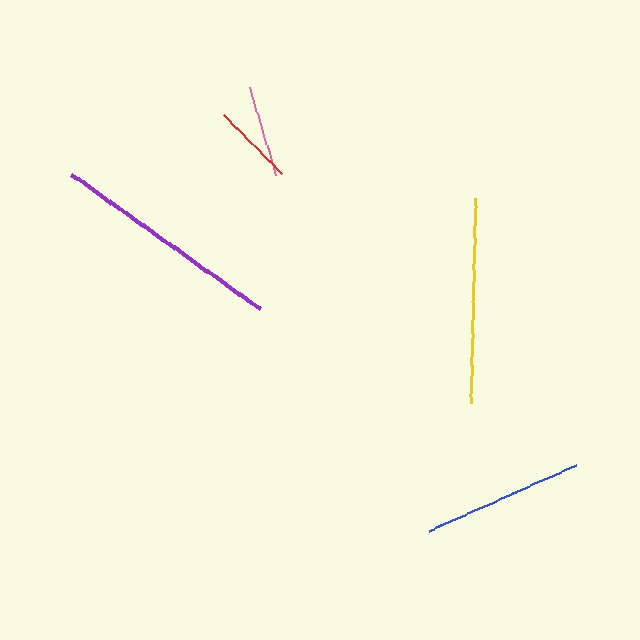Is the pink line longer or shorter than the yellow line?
The yellow line is longer than the pink line.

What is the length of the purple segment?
The purple segment is approximately 231 pixels long.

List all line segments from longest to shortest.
From longest to shortest: purple, yellow, blue, pink, red.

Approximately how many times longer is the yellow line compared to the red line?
The yellow line is approximately 2.4 times the length of the red line.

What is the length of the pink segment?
The pink segment is approximately 92 pixels long.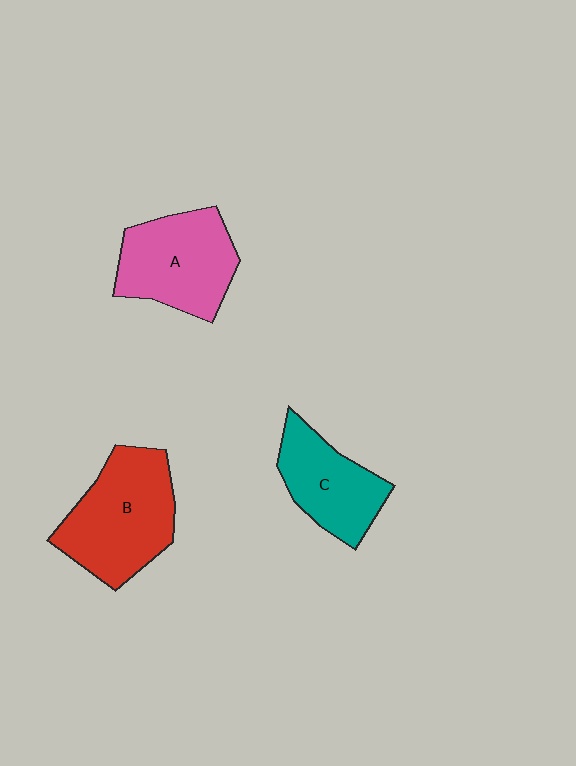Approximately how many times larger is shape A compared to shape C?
Approximately 1.2 times.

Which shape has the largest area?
Shape B (red).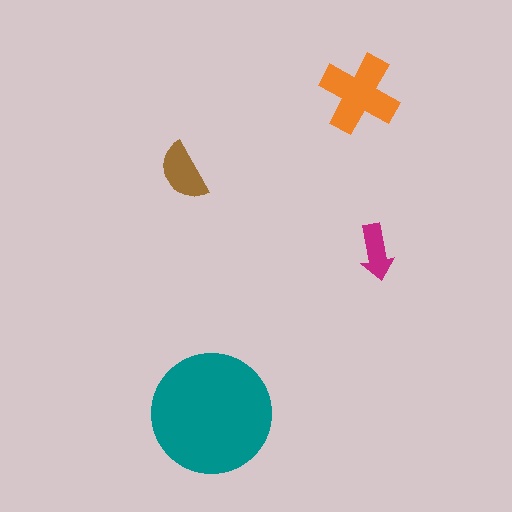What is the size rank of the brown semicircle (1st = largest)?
3rd.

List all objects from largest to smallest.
The teal circle, the orange cross, the brown semicircle, the magenta arrow.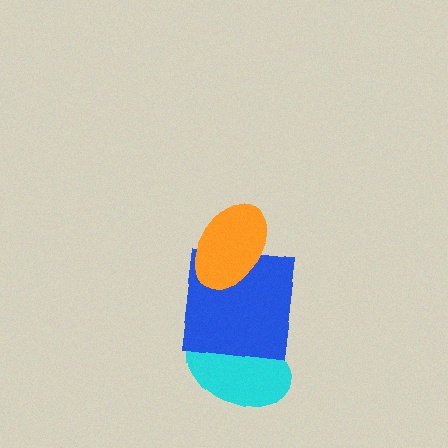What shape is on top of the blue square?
The orange ellipse is on top of the blue square.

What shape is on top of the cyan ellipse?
The blue square is on top of the cyan ellipse.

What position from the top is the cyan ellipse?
The cyan ellipse is 3rd from the top.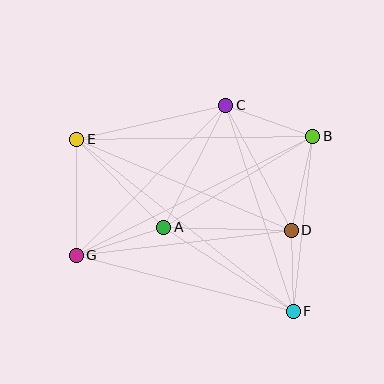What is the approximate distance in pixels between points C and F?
The distance between C and F is approximately 217 pixels.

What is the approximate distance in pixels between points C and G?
The distance between C and G is approximately 212 pixels.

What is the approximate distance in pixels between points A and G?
The distance between A and G is approximately 92 pixels.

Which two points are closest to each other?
Points D and F are closest to each other.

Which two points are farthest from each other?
Points E and F are farthest from each other.